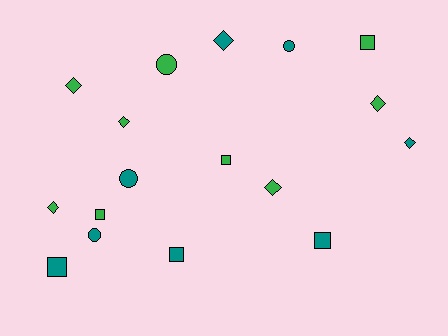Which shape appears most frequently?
Diamond, with 7 objects.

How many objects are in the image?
There are 17 objects.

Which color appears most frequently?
Green, with 9 objects.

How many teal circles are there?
There are 3 teal circles.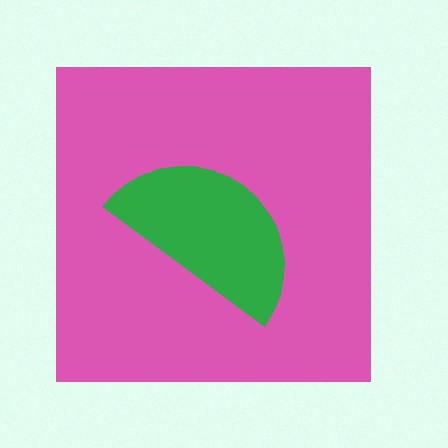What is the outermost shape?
The pink square.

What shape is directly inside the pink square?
The green semicircle.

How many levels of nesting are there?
2.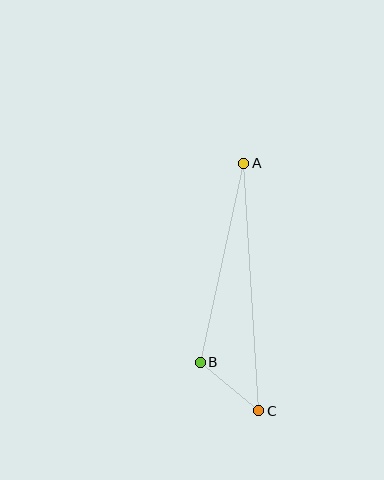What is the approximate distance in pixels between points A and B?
The distance between A and B is approximately 204 pixels.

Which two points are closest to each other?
Points B and C are closest to each other.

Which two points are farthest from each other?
Points A and C are farthest from each other.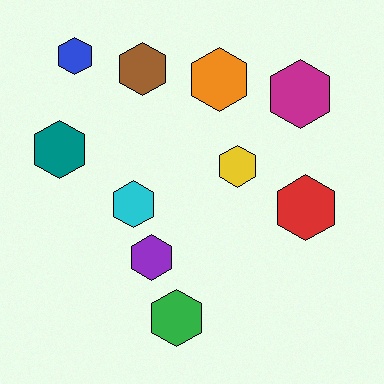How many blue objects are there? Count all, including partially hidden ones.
There is 1 blue object.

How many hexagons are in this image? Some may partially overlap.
There are 10 hexagons.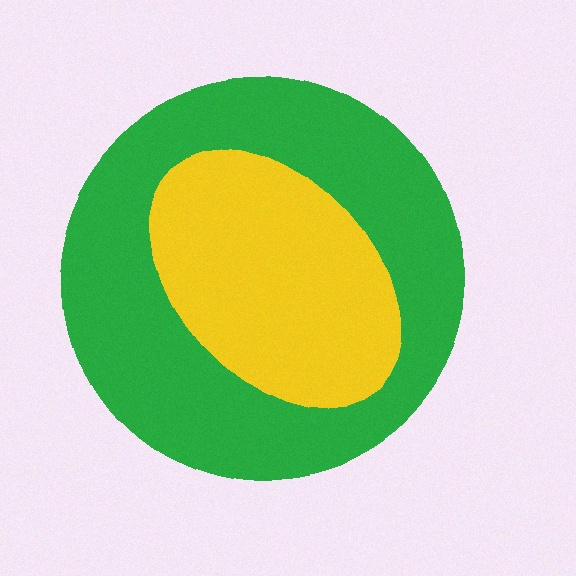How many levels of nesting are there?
2.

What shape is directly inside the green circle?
The yellow ellipse.